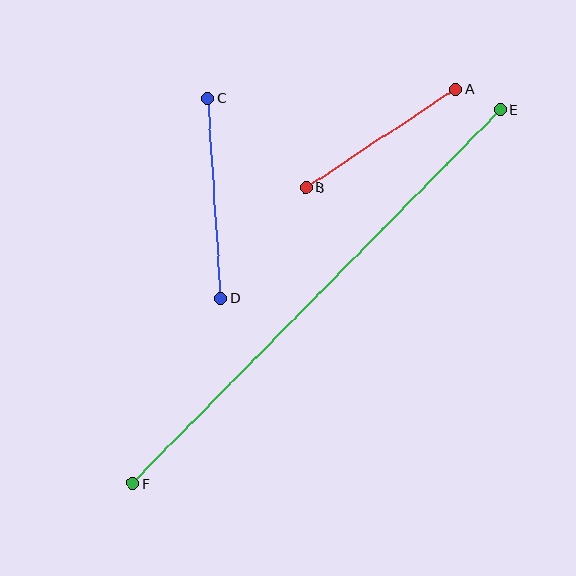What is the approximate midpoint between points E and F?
The midpoint is at approximately (316, 296) pixels.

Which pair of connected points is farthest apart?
Points E and F are farthest apart.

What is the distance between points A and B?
The distance is approximately 179 pixels.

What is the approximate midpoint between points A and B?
The midpoint is at approximately (381, 138) pixels.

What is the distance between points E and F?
The distance is approximately 524 pixels.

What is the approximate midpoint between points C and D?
The midpoint is at approximately (214, 198) pixels.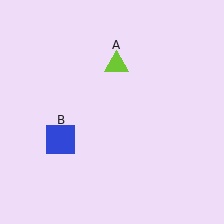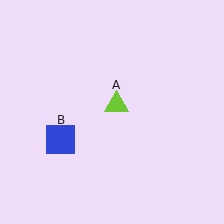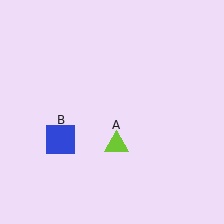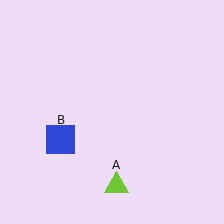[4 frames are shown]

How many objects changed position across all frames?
1 object changed position: lime triangle (object A).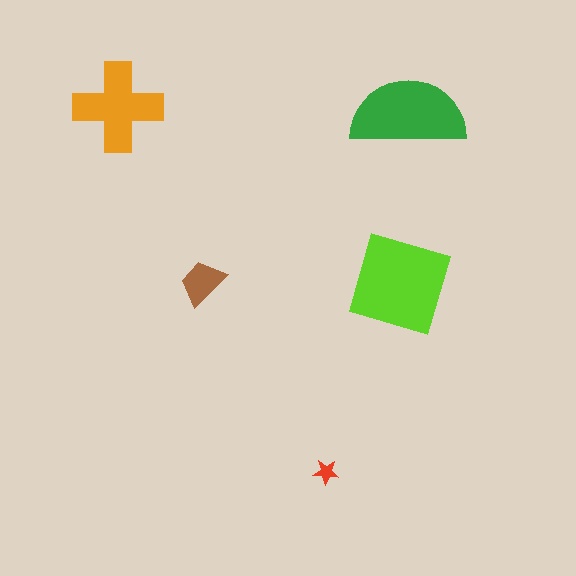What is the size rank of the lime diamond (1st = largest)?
1st.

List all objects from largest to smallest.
The lime diamond, the green semicircle, the orange cross, the brown trapezoid, the red star.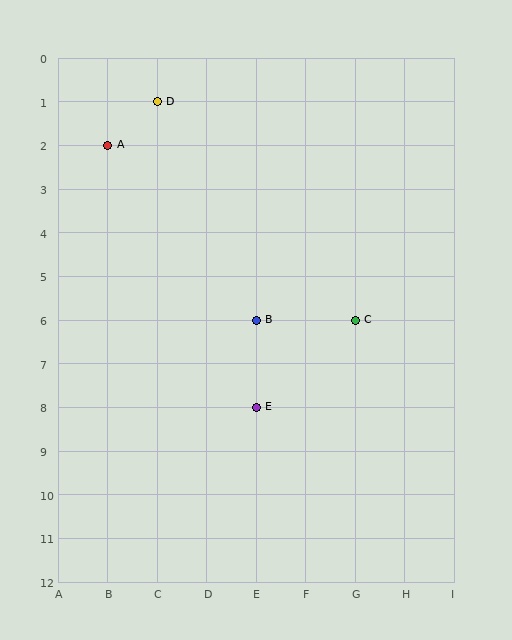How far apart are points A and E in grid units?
Points A and E are 3 columns and 6 rows apart (about 6.7 grid units diagonally).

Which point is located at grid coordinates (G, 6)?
Point C is at (G, 6).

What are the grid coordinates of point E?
Point E is at grid coordinates (E, 8).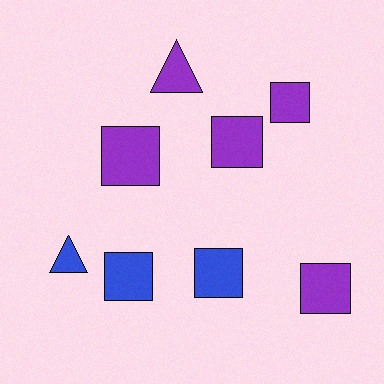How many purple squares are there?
There are 4 purple squares.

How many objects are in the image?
There are 8 objects.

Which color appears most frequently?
Purple, with 5 objects.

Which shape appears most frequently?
Square, with 6 objects.